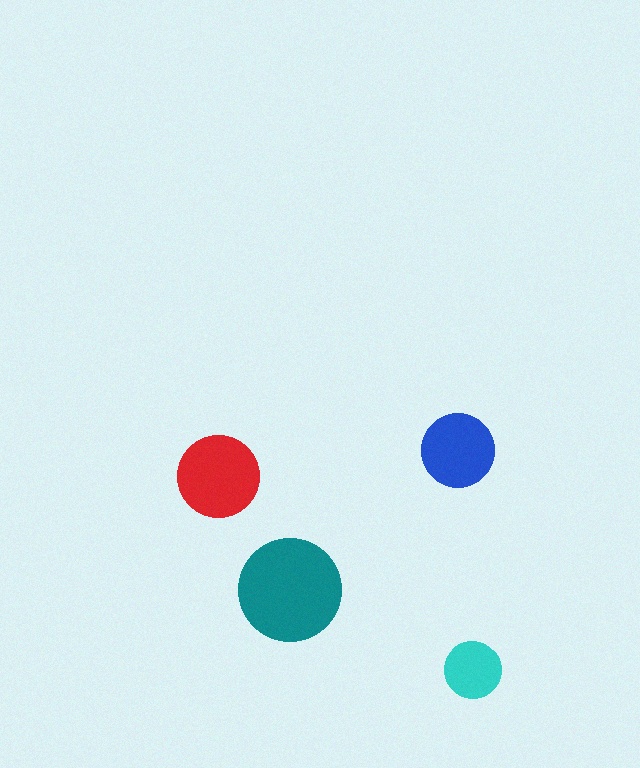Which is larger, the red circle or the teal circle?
The teal one.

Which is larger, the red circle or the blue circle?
The red one.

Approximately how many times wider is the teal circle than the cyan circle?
About 2 times wider.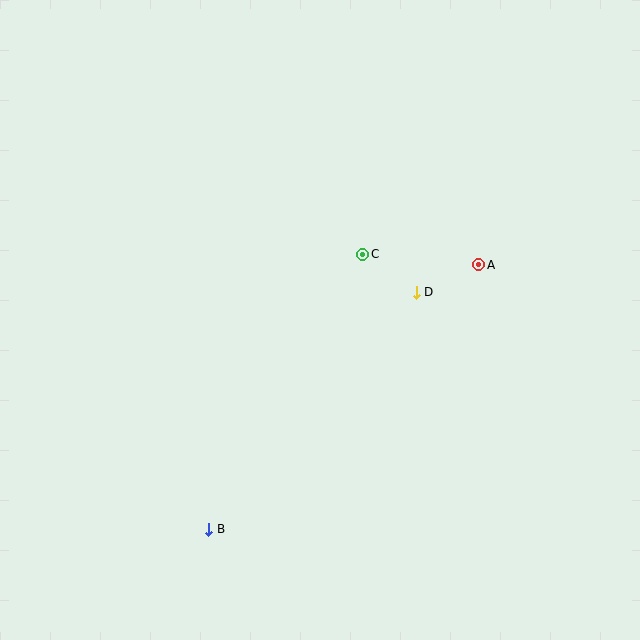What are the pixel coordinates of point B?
Point B is at (209, 529).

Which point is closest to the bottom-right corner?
Point A is closest to the bottom-right corner.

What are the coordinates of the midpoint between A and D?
The midpoint between A and D is at (448, 279).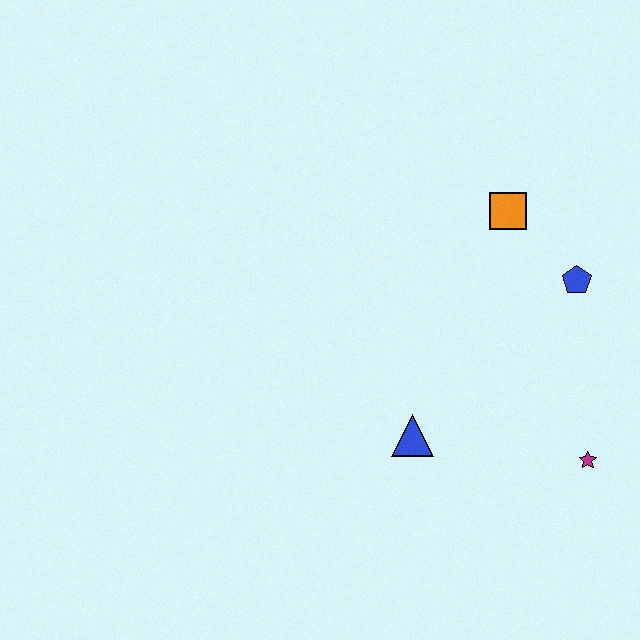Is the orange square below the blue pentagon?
No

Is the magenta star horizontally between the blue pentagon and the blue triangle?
No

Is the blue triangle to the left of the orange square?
Yes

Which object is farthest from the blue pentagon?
The blue triangle is farthest from the blue pentagon.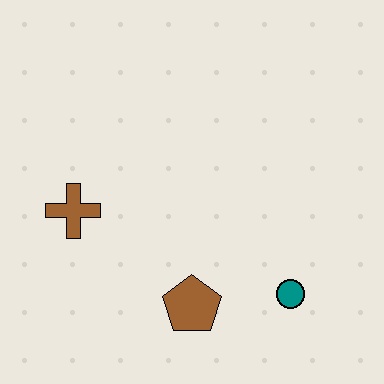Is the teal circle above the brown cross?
No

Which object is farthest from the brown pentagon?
The brown cross is farthest from the brown pentagon.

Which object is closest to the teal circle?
The brown pentagon is closest to the teal circle.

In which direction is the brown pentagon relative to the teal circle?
The brown pentagon is to the left of the teal circle.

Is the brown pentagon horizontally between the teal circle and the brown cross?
Yes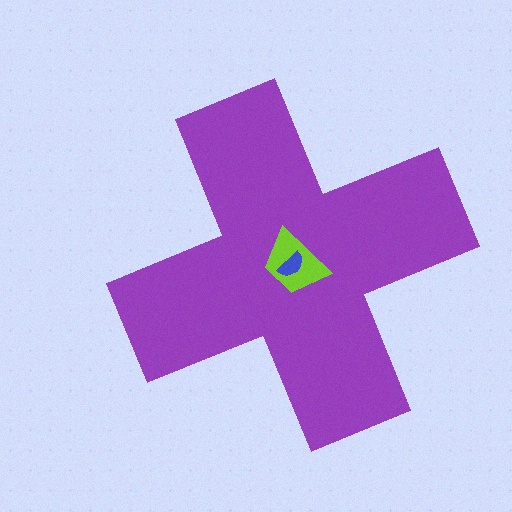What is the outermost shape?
The purple cross.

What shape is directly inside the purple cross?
The lime trapezoid.